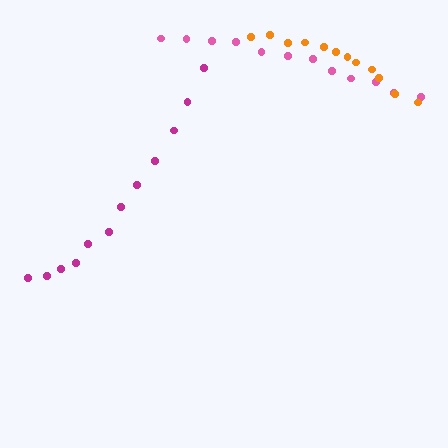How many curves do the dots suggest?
There are 3 distinct paths.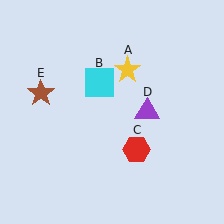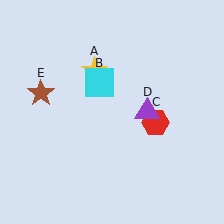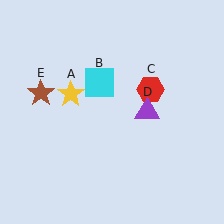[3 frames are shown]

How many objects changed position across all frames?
2 objects changed position: yellow star (object A), red hexagon (object C).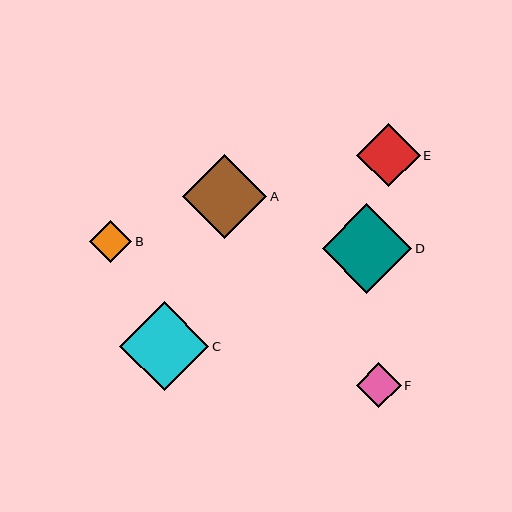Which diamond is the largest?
Diamond D is the largest with a size of approximately 89 pixels.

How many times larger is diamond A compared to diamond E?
Diamond A is approximately 1.3 times the size of diamond E.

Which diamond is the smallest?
Diamond B is the smallest with a size of approximately 42 pixels.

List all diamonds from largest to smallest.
From largest to smallest: D, C, A, E, F, B.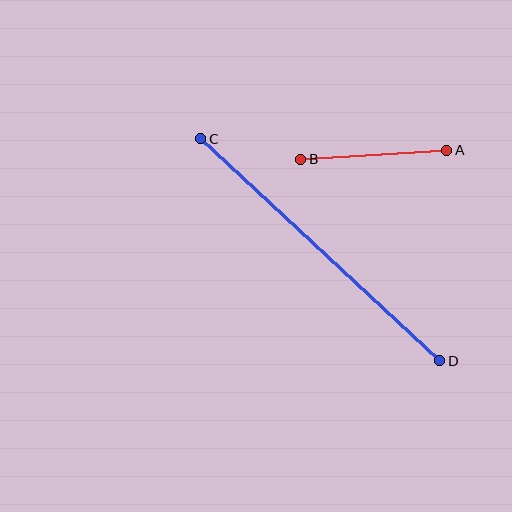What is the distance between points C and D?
The distance is approximately 326 pixels.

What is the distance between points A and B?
The distance is approximately 146 pixels.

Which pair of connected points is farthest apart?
Points C and D are farthest apart.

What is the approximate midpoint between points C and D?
The midpoint is at approximately (320, 250) pixels.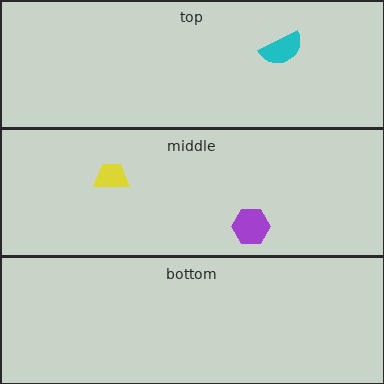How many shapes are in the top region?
1.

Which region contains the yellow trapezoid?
The middle region.